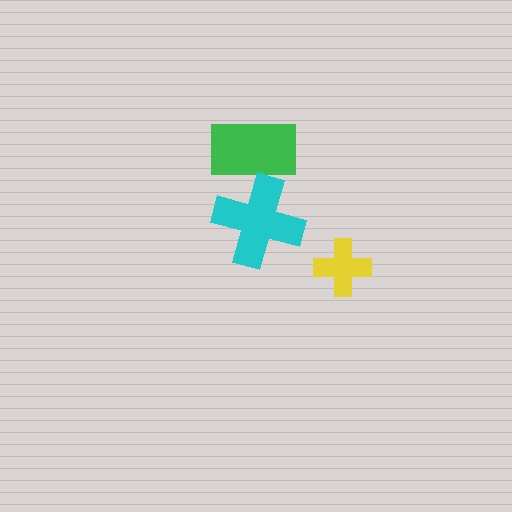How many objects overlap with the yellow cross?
0 objects overlap with the yellow cross.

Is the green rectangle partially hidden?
Yes, it is partially covered by another shape.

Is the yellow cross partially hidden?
No, no other shape covers it.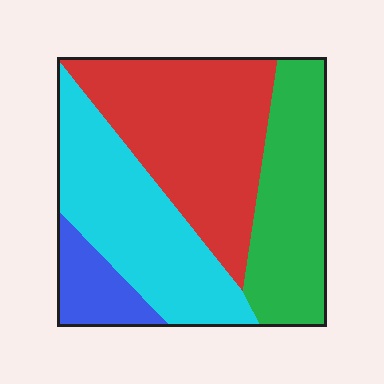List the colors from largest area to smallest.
From largest to smallest: red, cyan, green, blue.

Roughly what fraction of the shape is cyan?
Cyan takes up between a sixth and a third of the shape.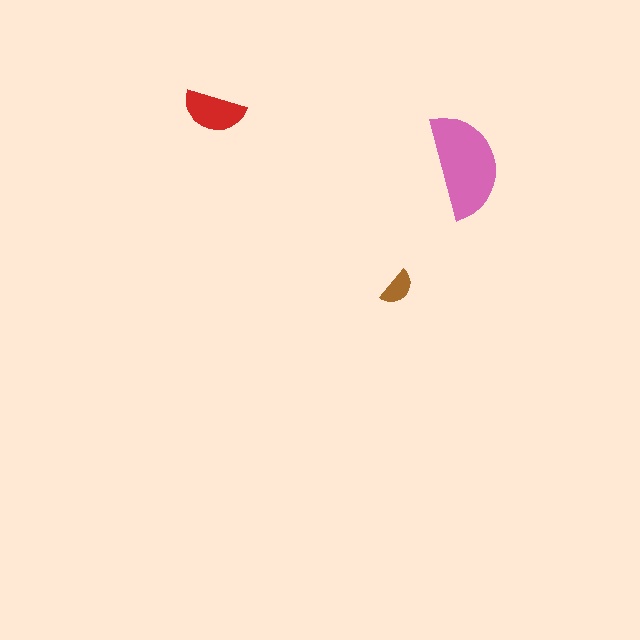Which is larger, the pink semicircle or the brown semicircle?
The pink one.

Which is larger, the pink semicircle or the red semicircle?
The pink one.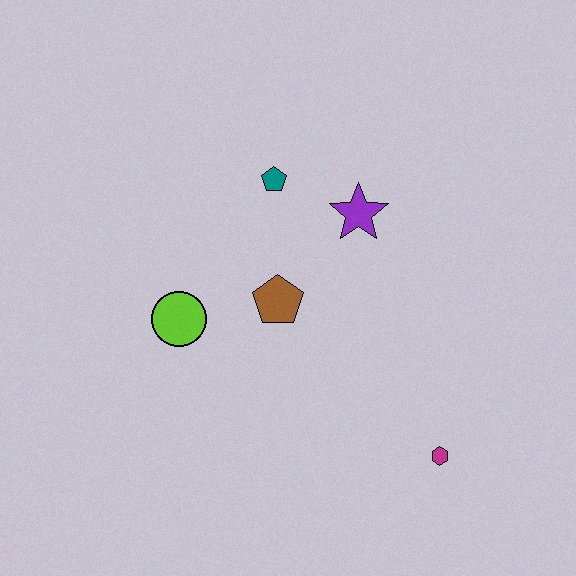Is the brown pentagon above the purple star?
No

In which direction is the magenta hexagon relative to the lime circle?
The magenta hexagon is to the right of the lime circle.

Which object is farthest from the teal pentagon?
The magenta hexagon is farthest from the teal pentagon.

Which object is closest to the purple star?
The teal pentagon is closest to the purple star.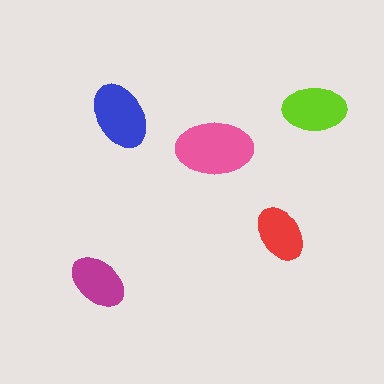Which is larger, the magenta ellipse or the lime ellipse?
The lime one.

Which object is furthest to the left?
The magenta ellipse is leftmost.